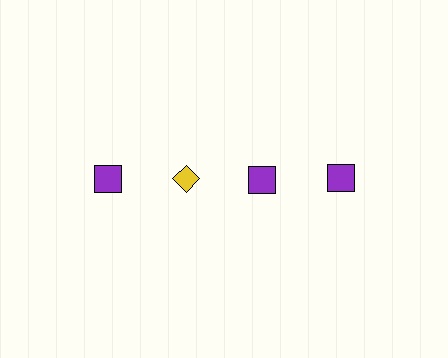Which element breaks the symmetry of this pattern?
The yellow diamond in the top row, second from left column breaks the symmetry. All other shapes are purple squares.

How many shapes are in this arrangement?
There are 4 shapes arranged in a grid pattern.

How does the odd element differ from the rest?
It differs in both color (yellow instead of purple) and shape (diamond instead of square).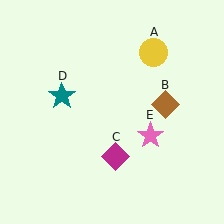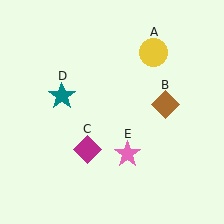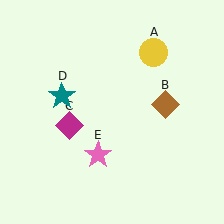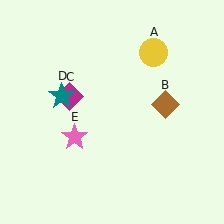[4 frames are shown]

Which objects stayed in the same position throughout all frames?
Yellow circle (object A) and brown diamond (object B) and teal star (object D) remained stationary.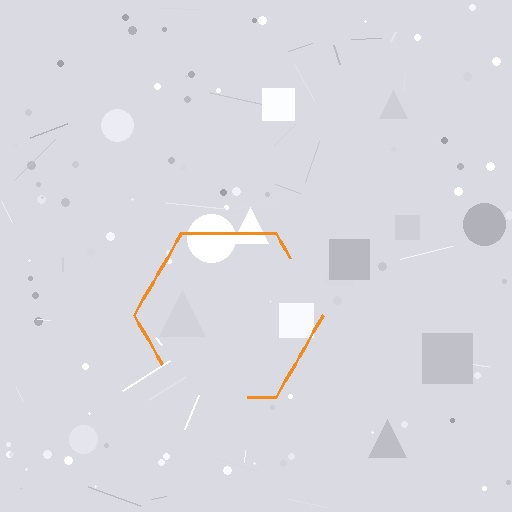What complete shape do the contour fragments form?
The contour fragments form a hexagon.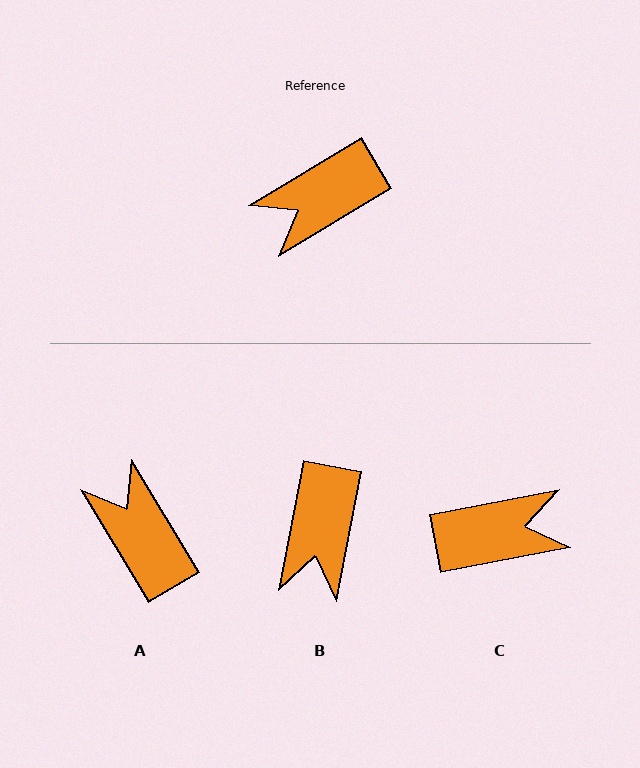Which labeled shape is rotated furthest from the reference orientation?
C, about 160 degrees away.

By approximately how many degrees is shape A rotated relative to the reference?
Approximately 90 degrees clockwise.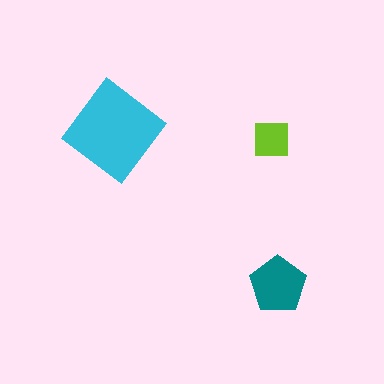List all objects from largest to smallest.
The cyan diamond, the teal pentagon, the lime square.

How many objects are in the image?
There are 3 objects in the image.